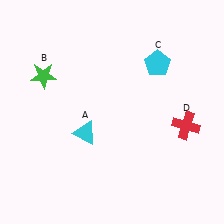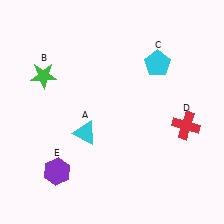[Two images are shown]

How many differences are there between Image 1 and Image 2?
There is 1 difference between the two images.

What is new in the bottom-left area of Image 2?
A purple hexagon (E) was added in the bottom-left area of Image 2.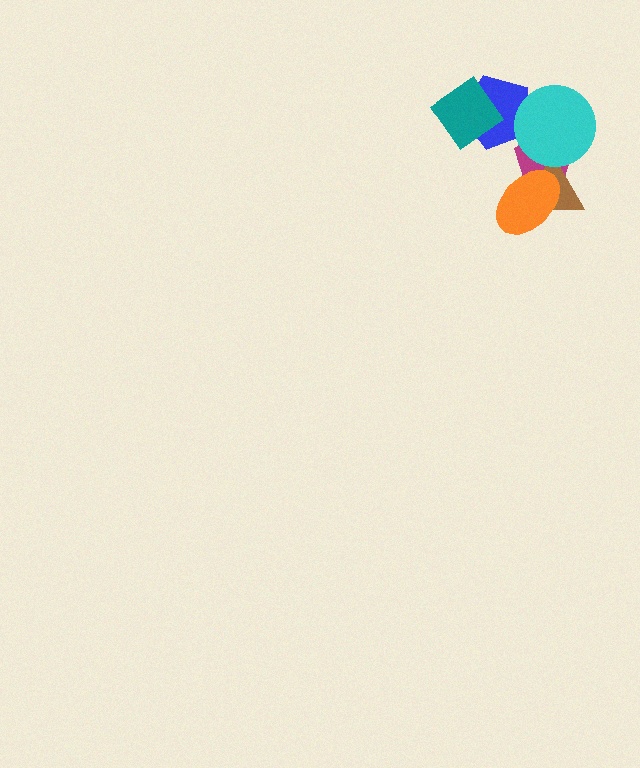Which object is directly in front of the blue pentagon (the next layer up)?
The cyan circle is directly in front of the blue pentagon.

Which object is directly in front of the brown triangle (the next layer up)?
The orange ellipse is directly in front of the brown triangle.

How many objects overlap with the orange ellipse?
2 objects overlap with the orange ellipse.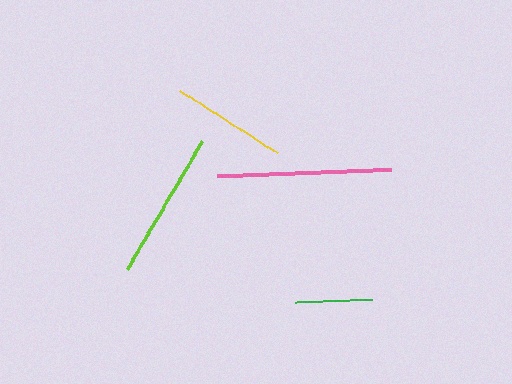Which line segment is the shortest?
The green line is the shortest at approximately 76 pixels.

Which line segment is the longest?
The pink line is the longest at approximately 174 pixels.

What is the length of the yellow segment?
The yellow segment is approximately 116 pixels long.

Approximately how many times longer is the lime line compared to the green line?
The lime line is approximately 1.9 times the length of the green line.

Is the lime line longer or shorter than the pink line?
The pink line is longer than the lime line.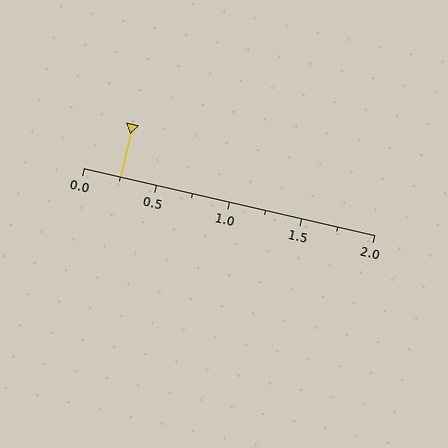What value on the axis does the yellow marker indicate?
The marker indicates approximately 0.25.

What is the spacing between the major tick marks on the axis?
The major ticks are spaced 0.5 apart.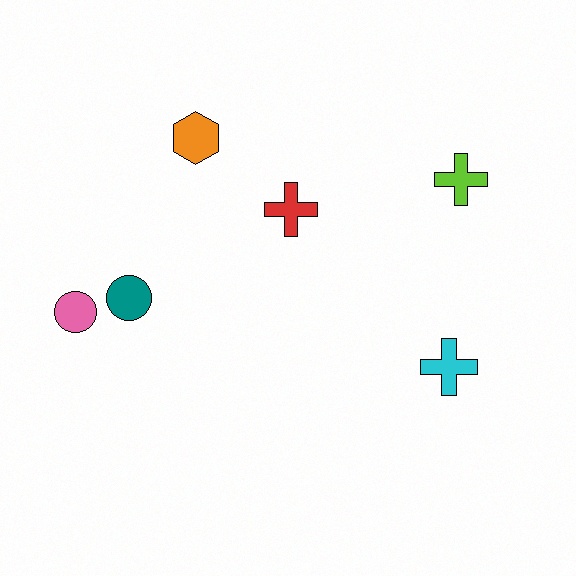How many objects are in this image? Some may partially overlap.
There are 6 objects.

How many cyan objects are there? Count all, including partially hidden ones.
There is 1 cyan object.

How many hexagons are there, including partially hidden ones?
There is 1 hexagon.